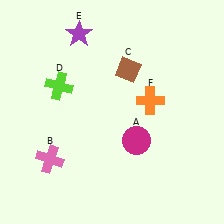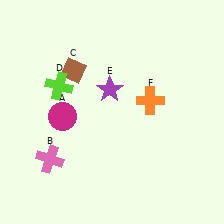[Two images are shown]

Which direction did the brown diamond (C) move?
The brown diamond (C) moved left.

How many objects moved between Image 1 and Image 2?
3 objects moved between the two images.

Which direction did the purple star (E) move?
The purple star (E) moved down.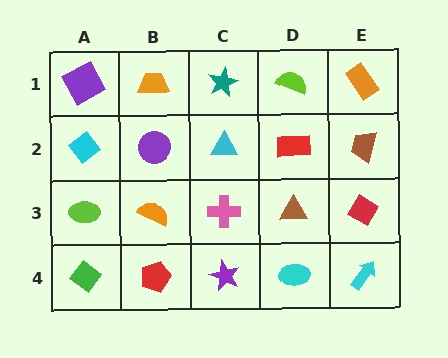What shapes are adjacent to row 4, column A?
A lime ellipse (row 3, column A), a red pentagon (row 4, column B).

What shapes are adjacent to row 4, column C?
A pink cross (row 3, column C), a red pentagon (row 4, column B), a cyan ellipse (row 4, column D).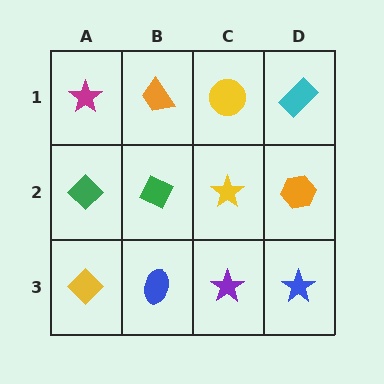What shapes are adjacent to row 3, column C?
A yellow star (row 2, column C), a blue ellipse (row 3, column B), a blue star (row 3, column D).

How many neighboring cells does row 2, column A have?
3.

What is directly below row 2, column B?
A blue ellipse.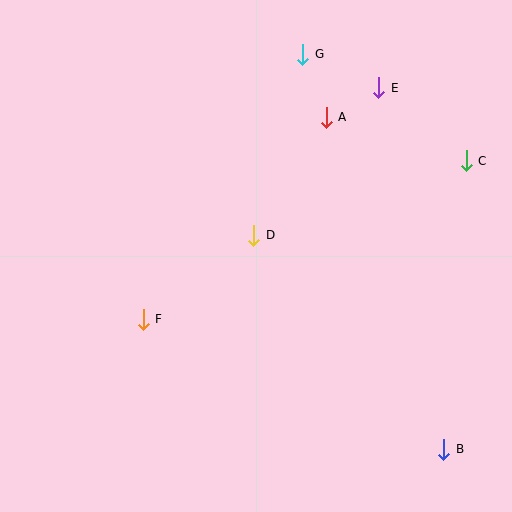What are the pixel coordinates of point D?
Point D is at (254, 235).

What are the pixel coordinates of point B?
Point B is at (444, 449).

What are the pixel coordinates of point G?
Point G is at (303, 54).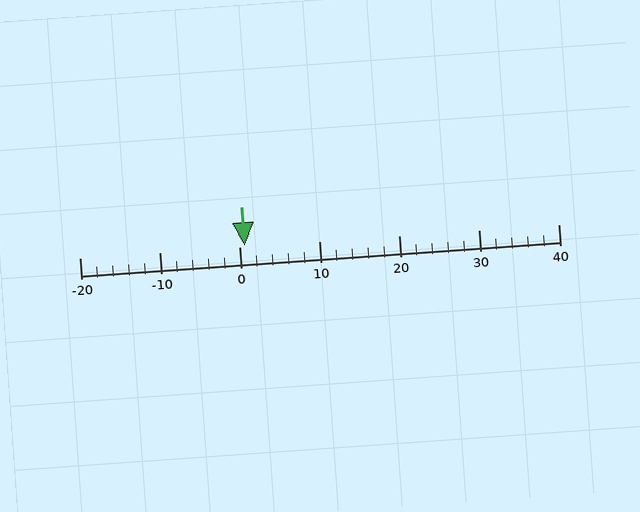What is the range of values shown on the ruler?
The ruler shows values from -20 to 40.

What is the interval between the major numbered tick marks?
The major tick marks are spaced 10 units apart.